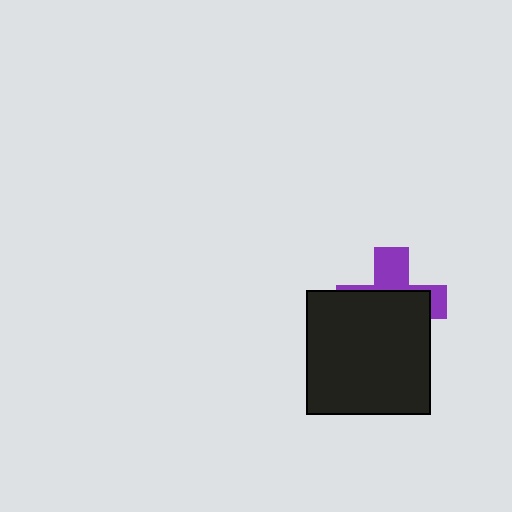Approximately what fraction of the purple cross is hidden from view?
Roughly 65% of the purple cross is hidden behind the black square.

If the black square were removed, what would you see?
You would see the complete purple cross.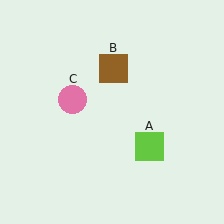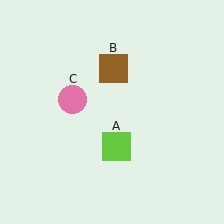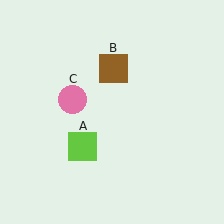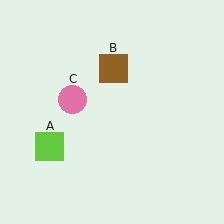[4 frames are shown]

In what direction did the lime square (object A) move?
The lime square (object A) moved left.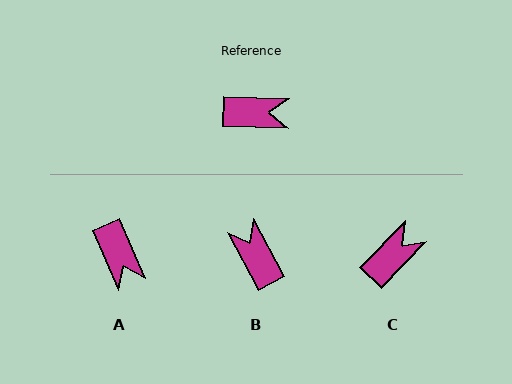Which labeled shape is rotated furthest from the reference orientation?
B, about 121 degrees away.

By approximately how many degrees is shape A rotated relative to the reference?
Approximately 65 degrees clockwise.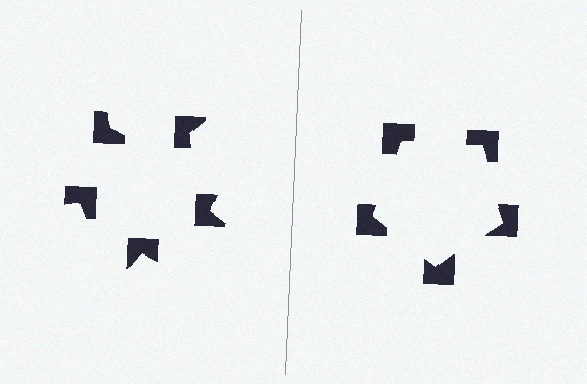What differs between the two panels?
The notched squares are positioned identically on both sides; only the wedge orientations differ. On the right they align to a pentagon; on the left they are misaligned.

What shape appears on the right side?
An illusory pentagon.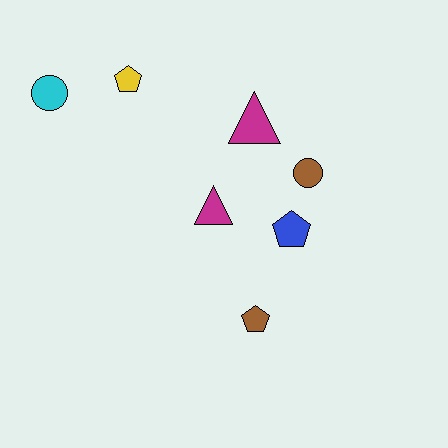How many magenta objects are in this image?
There are 2 magenta objects.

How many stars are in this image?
There are no stars.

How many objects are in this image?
There are 7 objects.